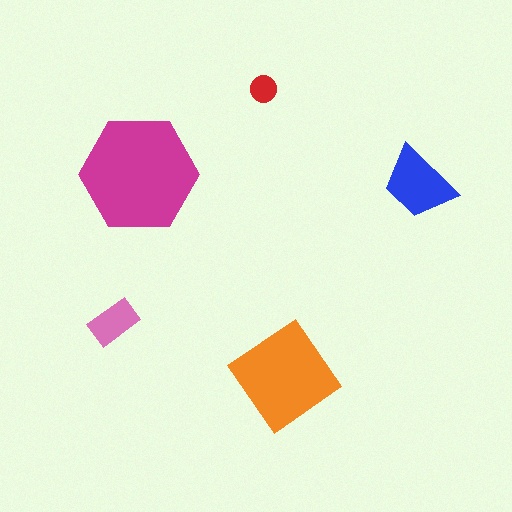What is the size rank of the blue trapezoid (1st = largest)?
3rd.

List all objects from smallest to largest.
The red circle, the pink rectangle, the blue trapezoid, the orange diamond, the magenta hexagon.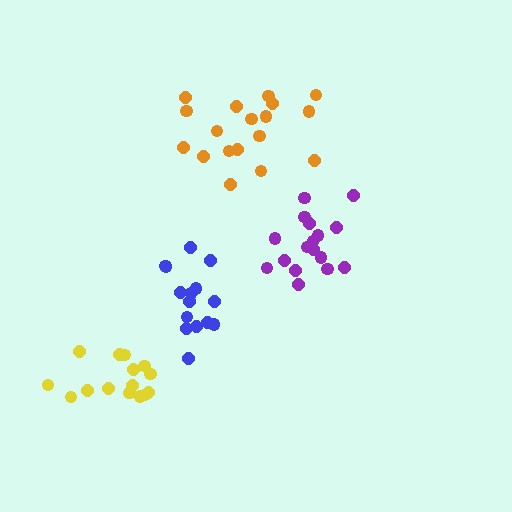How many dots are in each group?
Group 1: 15 dots, Group 2: 16 dots, Group 3: 18 dots, Group 4: 17 dots (66 total).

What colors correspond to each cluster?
The clusters are colored: blue, yellow, orange, purple.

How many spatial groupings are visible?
There are 4 spatial groupings.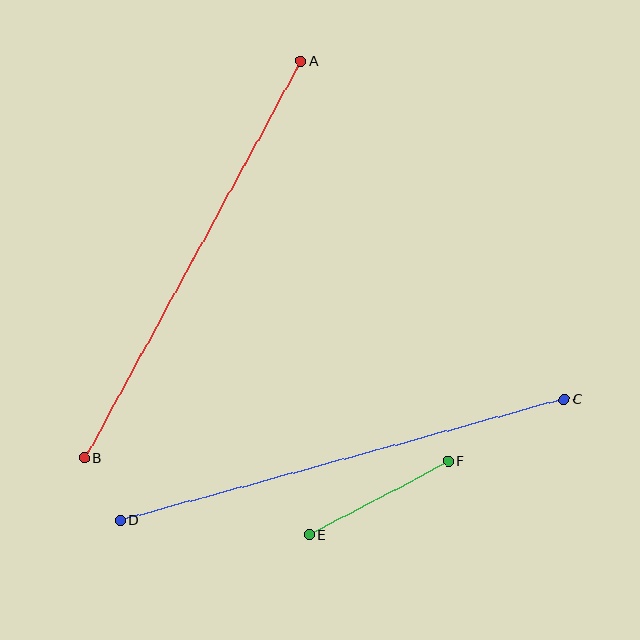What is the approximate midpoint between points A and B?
The midpoint is at approximately (193, 259) pixels.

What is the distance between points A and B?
The distance is approximately 452 pixels.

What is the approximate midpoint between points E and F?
The midpoint is at approximately (379, 498) pixels.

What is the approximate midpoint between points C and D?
The midpoint is at approximately (342, 460) pixels.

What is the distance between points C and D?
The distance is approximately 460 pixels.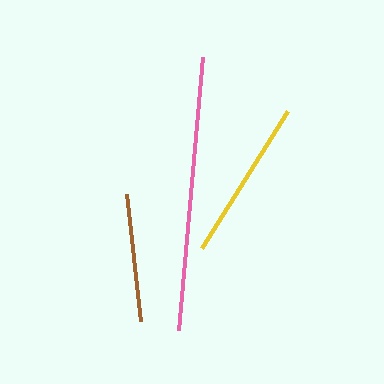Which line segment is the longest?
The pink line is the longest at approximately 274 pixels.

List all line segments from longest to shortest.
From longest to shortest: pink, yellow, brown.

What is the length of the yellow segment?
The yellow segment is approximately 162 pixels long.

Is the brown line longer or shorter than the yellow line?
The yellow line is longer than the brown line.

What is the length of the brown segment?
The brown segment is approximately 128 pixels long.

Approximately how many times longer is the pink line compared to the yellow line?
The pink line is approximately 1.7 times the length of the yellow line.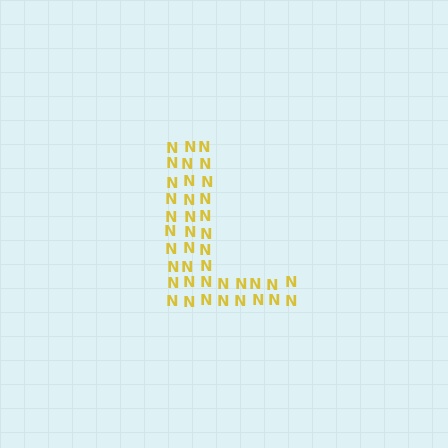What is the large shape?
The large shape is the letter L.